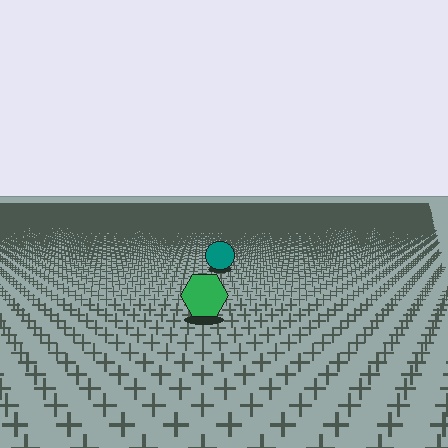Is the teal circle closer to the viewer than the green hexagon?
No. The green hexagon is closer — you can tell from the texture gradient: the ground texture is coarser near it.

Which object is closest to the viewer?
The green hexagon is closest. The texture marks near it are larger and more spread out.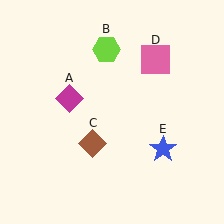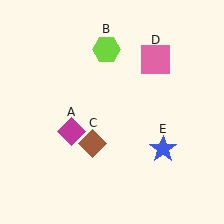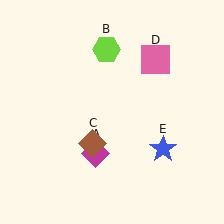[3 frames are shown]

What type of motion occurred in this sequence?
The magenta diamond (object A) rotated counterclockwise around the center of the scene.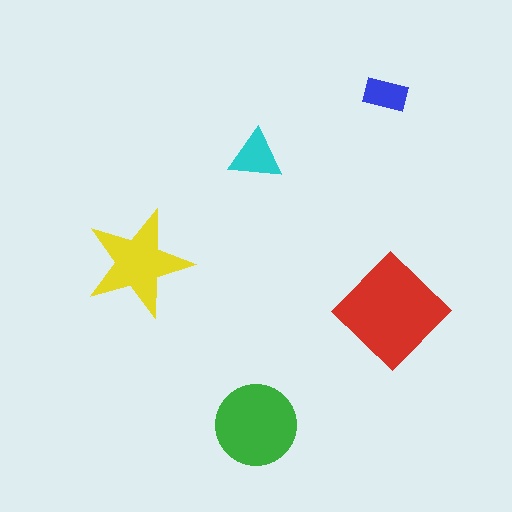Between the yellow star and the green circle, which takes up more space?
The green circle.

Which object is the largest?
The red diamond.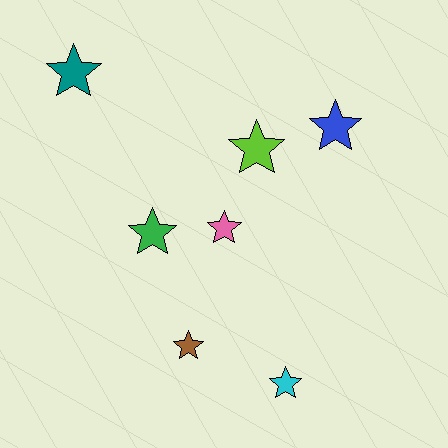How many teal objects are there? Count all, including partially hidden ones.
There is 1 teal object.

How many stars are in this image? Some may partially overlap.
There are 7 stars.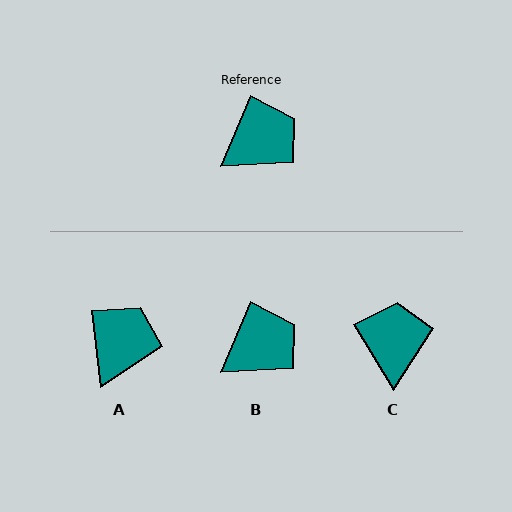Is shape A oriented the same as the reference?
No, it is off by about 30 degrees.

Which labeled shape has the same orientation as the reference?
B.